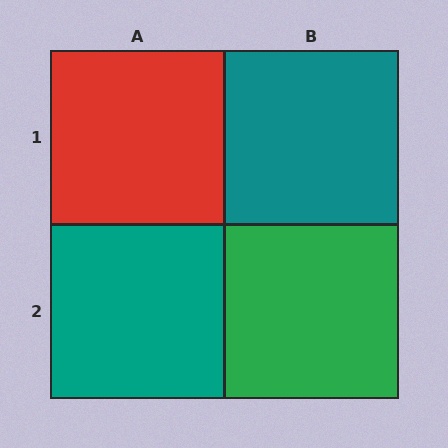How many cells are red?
1 cell is red.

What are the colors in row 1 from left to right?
Red, teal.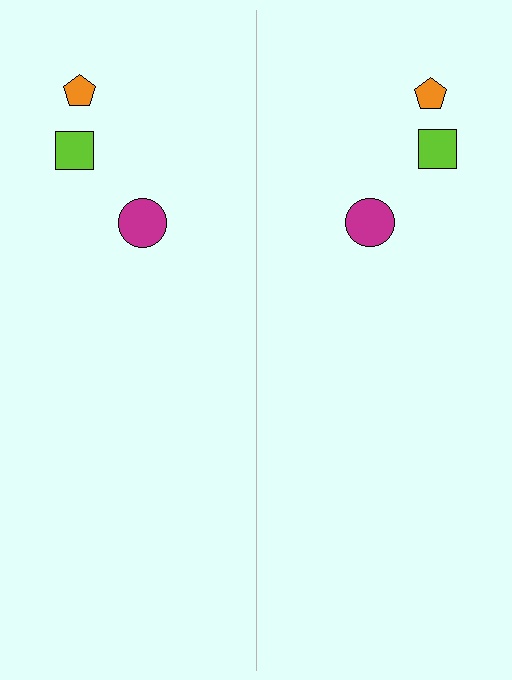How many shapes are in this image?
There are 6 shapes in this image.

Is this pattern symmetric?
Yes, this pattern has bilateral (reflection) symmetry.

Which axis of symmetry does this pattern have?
The pattern has a vertical axis of symmetry running through the center of the image.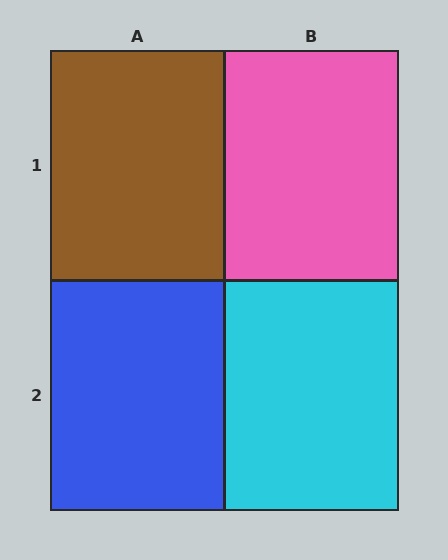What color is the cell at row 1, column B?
Pink.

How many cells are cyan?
1 cell is cyan.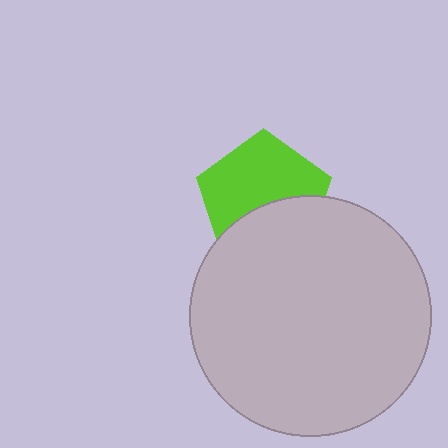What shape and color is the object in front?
The object in front is a light gray circle.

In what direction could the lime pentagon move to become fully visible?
The lime pentagon could move up. That would shift it out from behind the light gray circle entirely.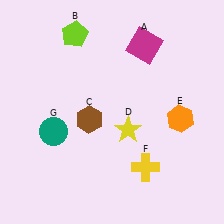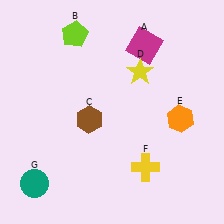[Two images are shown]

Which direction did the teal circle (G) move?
The teal circle (G) moved down.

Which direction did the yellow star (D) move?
The yellow star (D) moved up.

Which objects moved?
The objects that moved are: the yellow star (D), the teal circle (G).